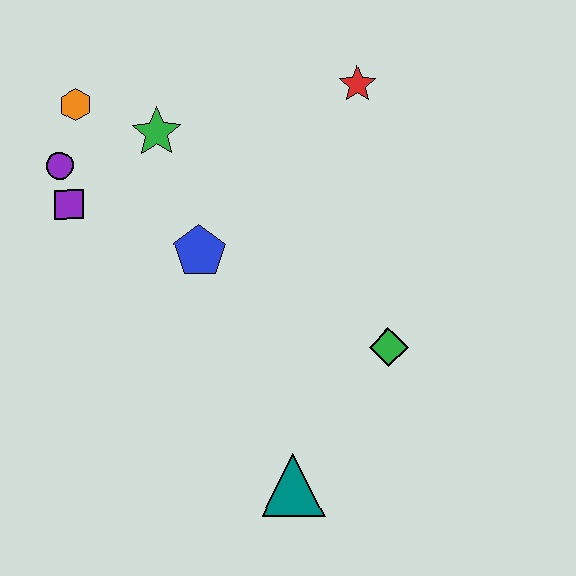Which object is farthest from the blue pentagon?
The teal triangle is farthest from the blue pentagon.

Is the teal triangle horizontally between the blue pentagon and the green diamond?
Yes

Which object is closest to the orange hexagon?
The purple circle is closest to the orange hexagon.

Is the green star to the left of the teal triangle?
Yes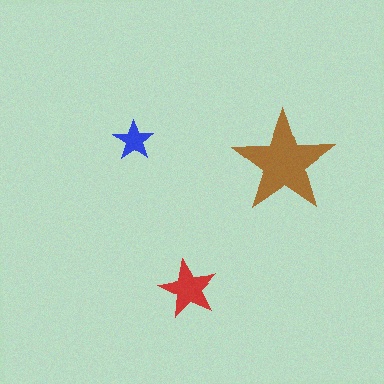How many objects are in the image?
There are 3 objects in the image.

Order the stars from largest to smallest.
the brown one, the red one, the blue one.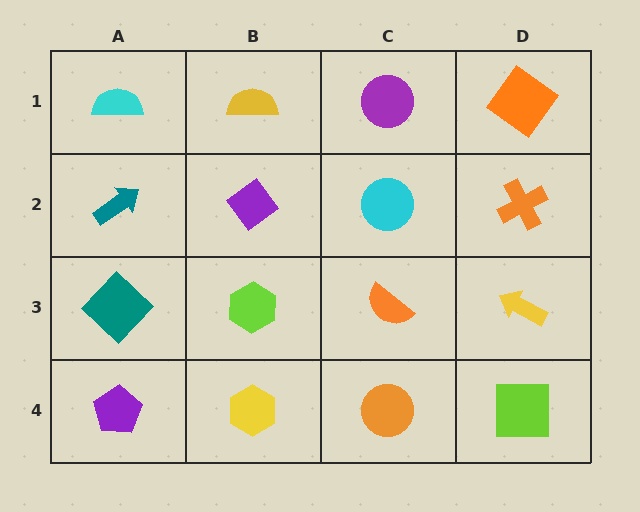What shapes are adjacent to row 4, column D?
A yellow arrow (row 3, column D), an orange circle (row 4, column C).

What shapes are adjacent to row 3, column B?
A purple diamond (row 2, column B), a yellow hexagon (row 4, column B), a teal diamond (row 3, column A), an orange semicircle (row 3, column C).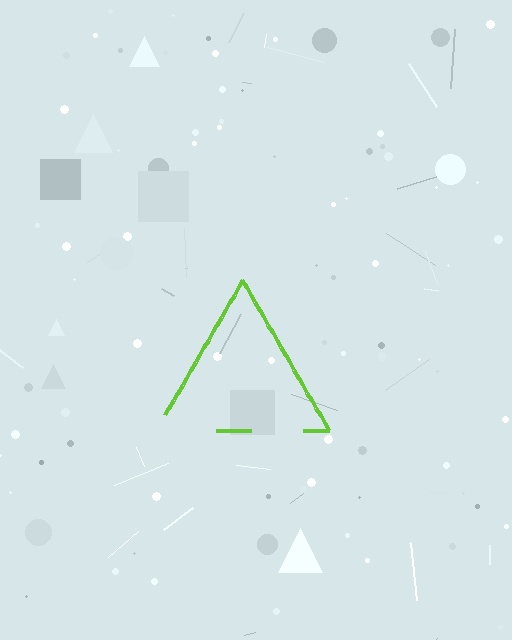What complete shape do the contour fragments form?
The contour fragments form a triangle.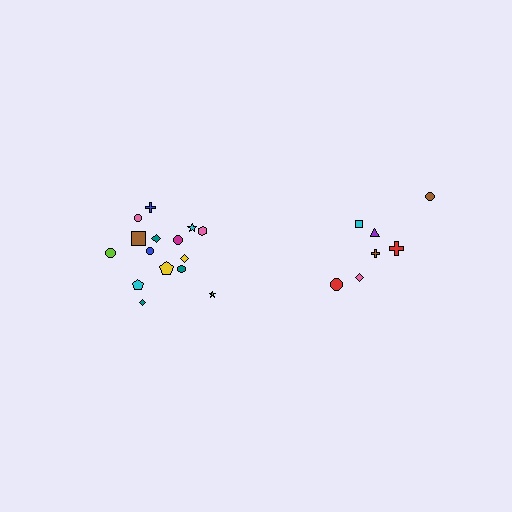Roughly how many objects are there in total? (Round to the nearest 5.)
Roughly 20 objects in total.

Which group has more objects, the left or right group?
The left group.